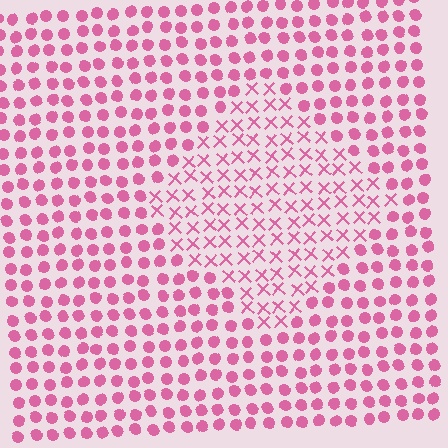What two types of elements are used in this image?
The image uses X marks inside the diamond region and circles outside it.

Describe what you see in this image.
The image is filled with small pink elements arranged in a uniform grid. A diamond-shaped region contains X marks, while the surrounding area contains circles. The boundary is defined purely by the change in element shape.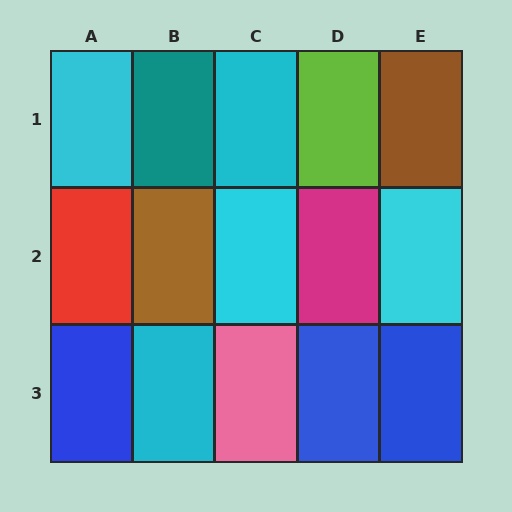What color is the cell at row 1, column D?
Lime.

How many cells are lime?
1 cell is lime.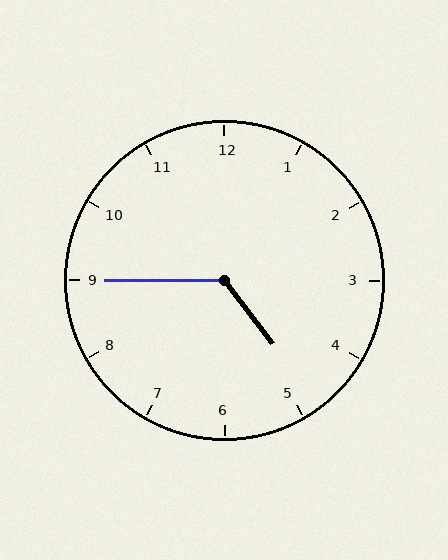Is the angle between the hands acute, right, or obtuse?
It is obtuse.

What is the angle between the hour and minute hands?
Approximately 128 degrees.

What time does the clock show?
4:45.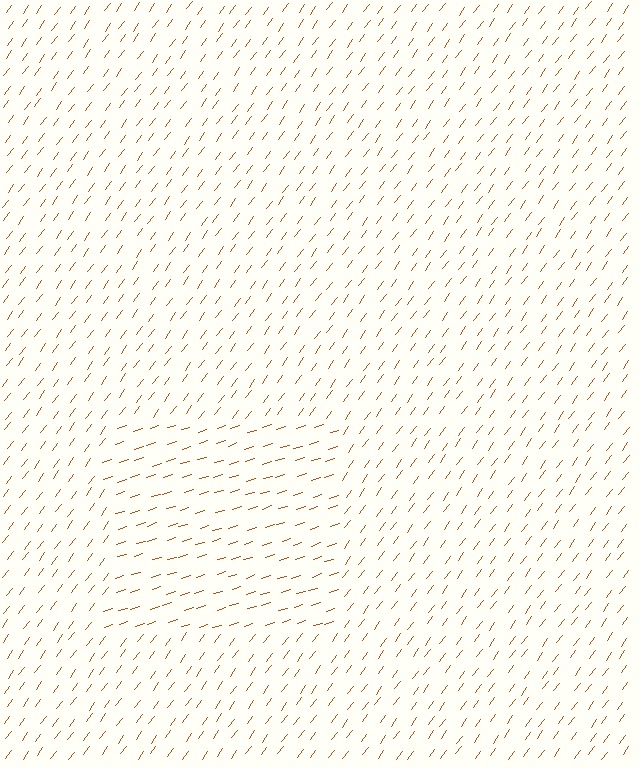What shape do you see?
I see a rectangle.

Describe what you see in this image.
The image is filled with small brown line segments. A rectangle region in the image has lines oriented differently from the surrounding lines, creating a visible texture boundary.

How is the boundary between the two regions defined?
The boundary is defined purely by a change in line orientation (approximately 36 degrees difference). All lines are the same color and thickness.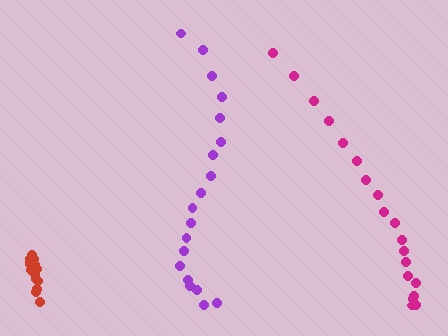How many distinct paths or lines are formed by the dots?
There are 3 distinct paths.